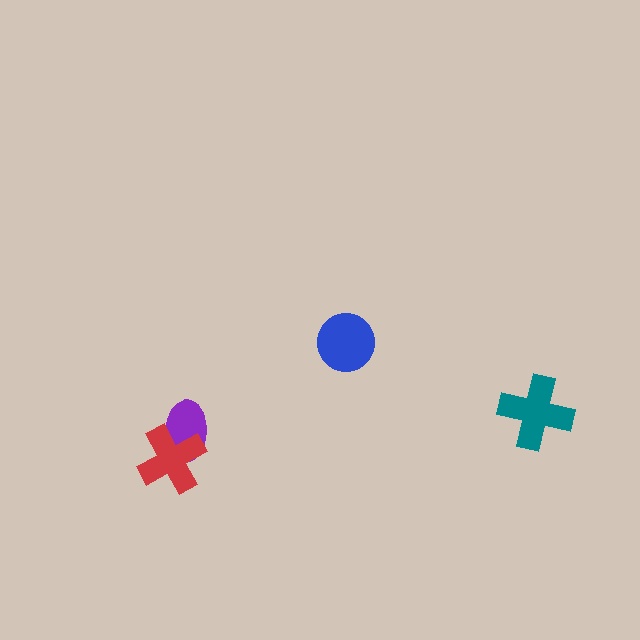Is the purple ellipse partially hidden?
Yes, it is partially covered by another shape.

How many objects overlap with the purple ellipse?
1 object overlaps with the purple ellipse.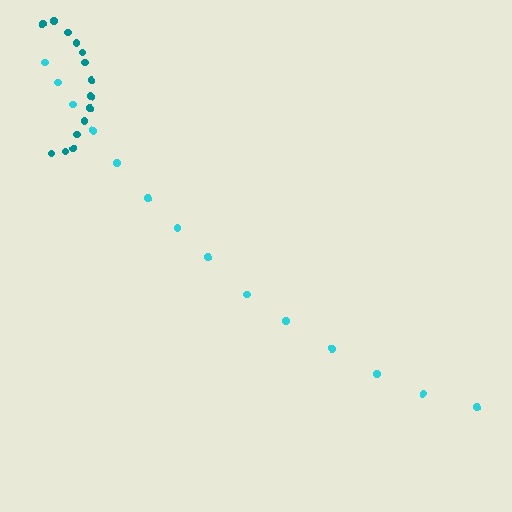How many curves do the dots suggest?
There are 2 distinct paths.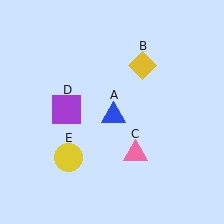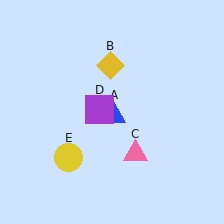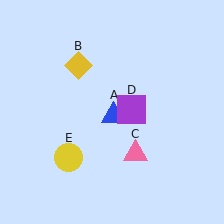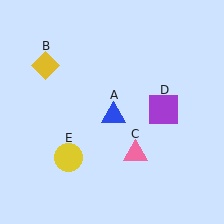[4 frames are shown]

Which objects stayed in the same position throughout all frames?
Blue triangle (object A) and pink triangle (object C) and yellow circle (object E) remained stationary.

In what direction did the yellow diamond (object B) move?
The yellow diamond (object B) moved left.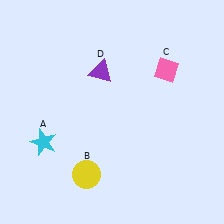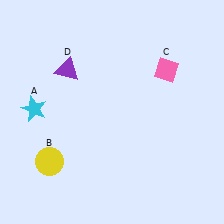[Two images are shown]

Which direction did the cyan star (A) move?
The cyan star (A) moved up.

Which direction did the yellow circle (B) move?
The yellow circle (B) moved left.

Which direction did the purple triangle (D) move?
The purple triangle (D) moved left.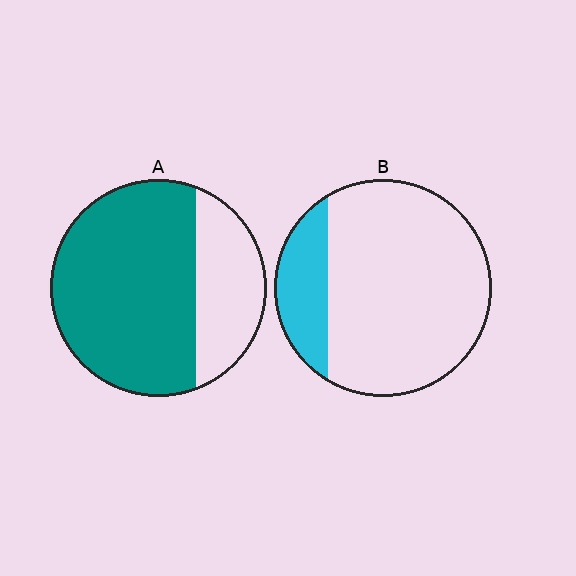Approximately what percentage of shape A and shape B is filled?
A is approximately 70% and B is approximately 20%.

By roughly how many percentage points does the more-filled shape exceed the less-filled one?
By roughly 50 percentage points (A over B).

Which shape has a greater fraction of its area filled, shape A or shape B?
Shape A.